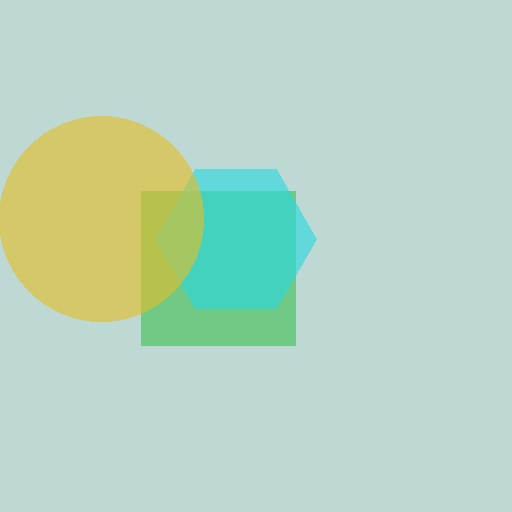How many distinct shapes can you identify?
There are 3 distinct shapes: a green square, a cyan hexagon, a yellow circle.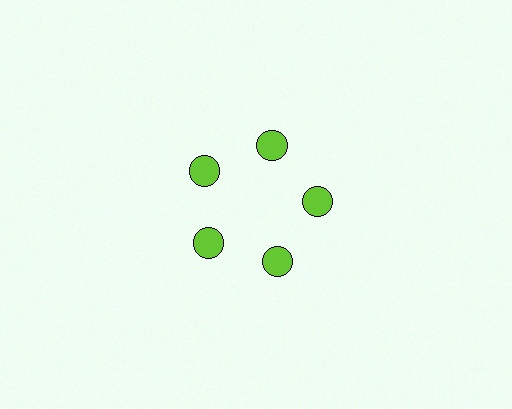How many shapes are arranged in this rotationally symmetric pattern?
There are 5 shapes, arranged in 5 groups of 1.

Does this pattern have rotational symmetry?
Yes, this pattern has 5-fold rotational symmetry. It looks the same after rotating 72 degrees around the center.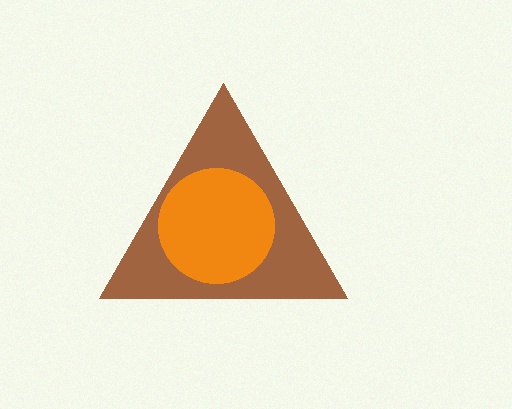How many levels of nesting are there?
2.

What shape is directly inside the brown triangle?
The orange circle.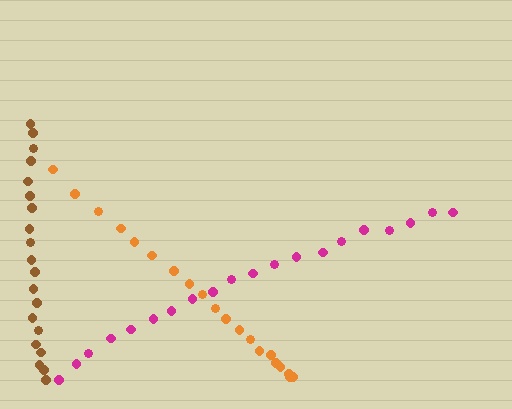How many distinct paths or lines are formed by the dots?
There are 3 distinct paths.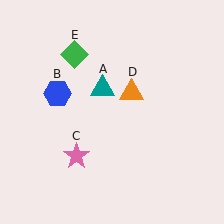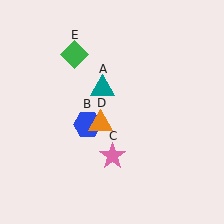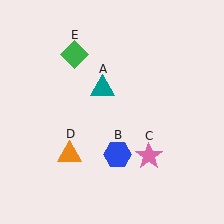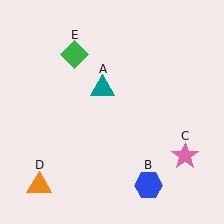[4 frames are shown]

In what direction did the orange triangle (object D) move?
The orange triangle (object D) moved down and to the left.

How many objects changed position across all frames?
3 objects changed position: blue hexagon (object B), pink star (object C), orange triangle (object D).